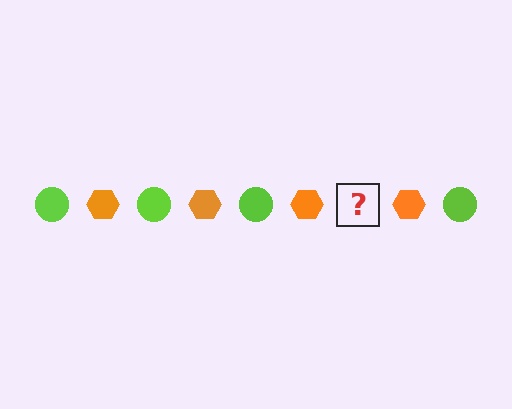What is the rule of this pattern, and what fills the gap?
The rule is that the pattern alternates between lime circle and orange hexagon. The gap should be filled with a lime circle.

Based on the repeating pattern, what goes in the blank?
The blank should be a lime circle.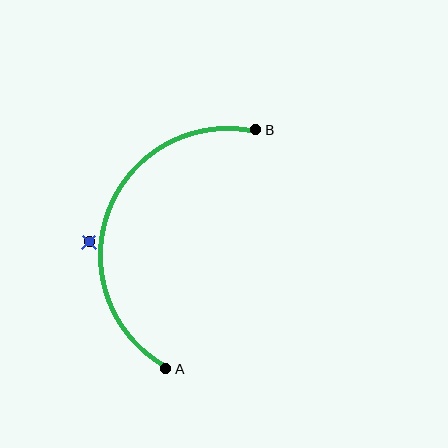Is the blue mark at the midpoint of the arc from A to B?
No — the blue mark does not lie on the arc at all. It sits slightly outside the curve.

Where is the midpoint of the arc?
The arc midpoint is the point on the curve farthest from the straight line joining A and B. It sits to the left of that line.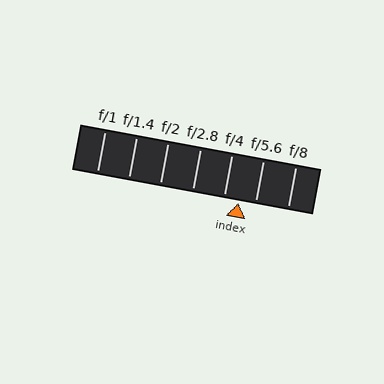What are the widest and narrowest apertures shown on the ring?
The widest aperture shown is f/1 and the narrowest is f/8.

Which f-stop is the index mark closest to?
The index mark is closest to f/4.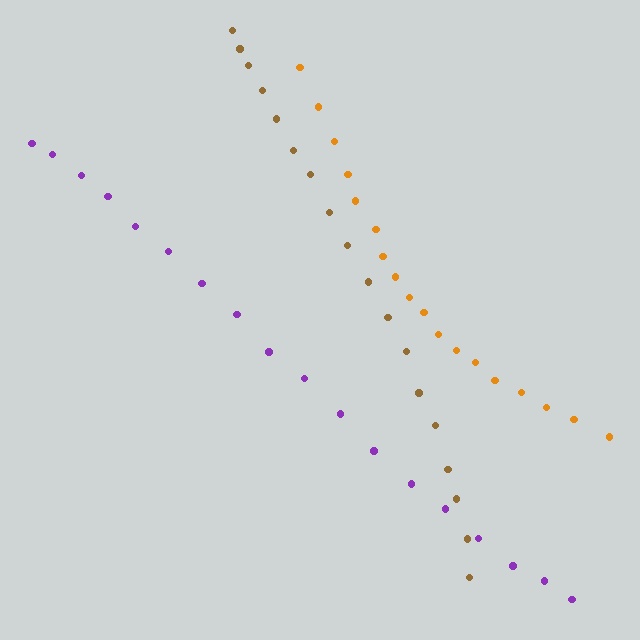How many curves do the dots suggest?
There are 3 distinct paths.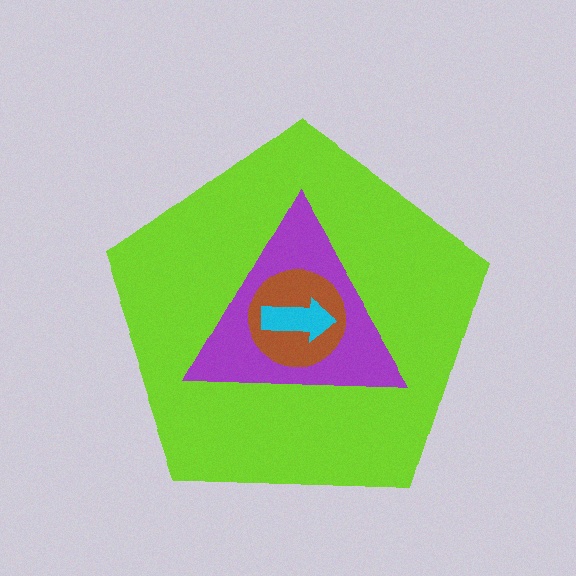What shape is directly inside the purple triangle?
The brown circle.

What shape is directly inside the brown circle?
The cyan arrow.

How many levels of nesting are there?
4.